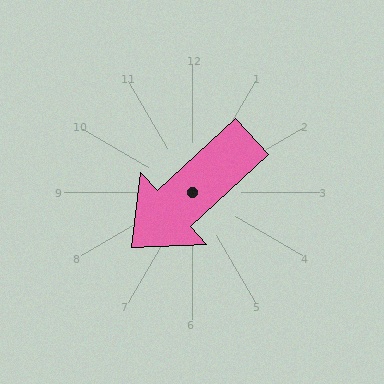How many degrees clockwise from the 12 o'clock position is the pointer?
Approximately 228 degrees.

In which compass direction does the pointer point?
Southwest.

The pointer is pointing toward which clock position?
Roughly 8 o'clock.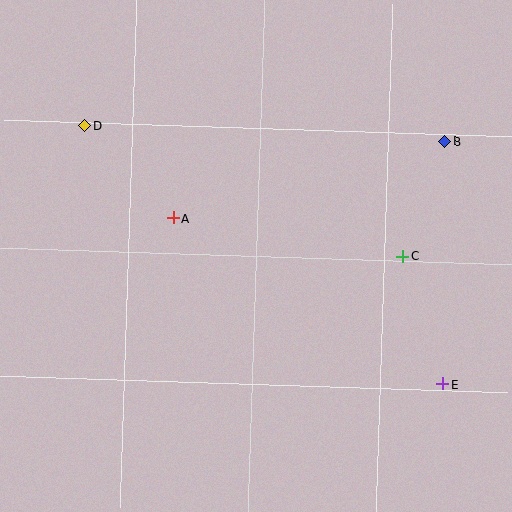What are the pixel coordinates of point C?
Point C is at (403, 256).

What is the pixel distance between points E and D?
The distance between E and D is 441 pixels.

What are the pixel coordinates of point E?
Point E is at (442, 384).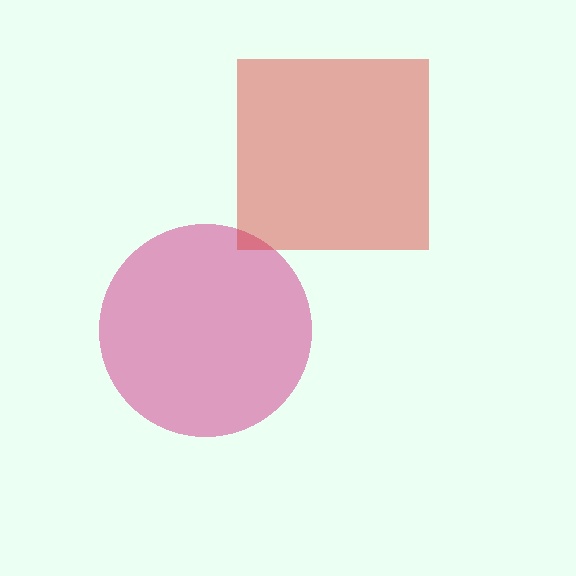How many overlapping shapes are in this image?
There are 2 overlapping shapes in the image.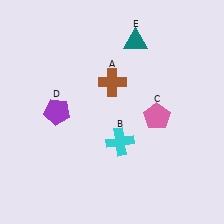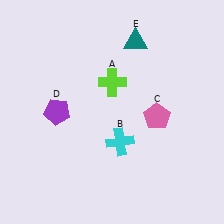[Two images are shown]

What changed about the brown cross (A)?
In Image 1, A is brown. In Image 2, it changed to lime.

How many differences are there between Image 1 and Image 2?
There is 1 difference between the two images.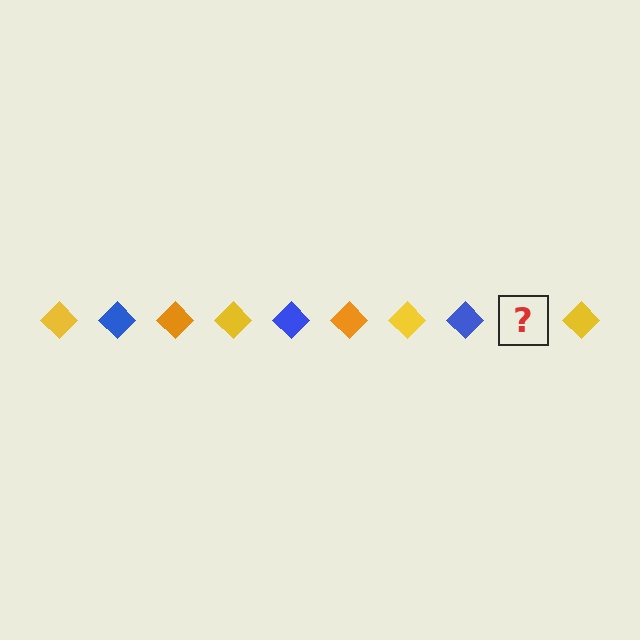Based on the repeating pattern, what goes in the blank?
The blank should be an orange diamond.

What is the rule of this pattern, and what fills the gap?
The rule is that the pattern cycles through yellow, blue, orange diamonds. The gap should be filled with an orange diamond.